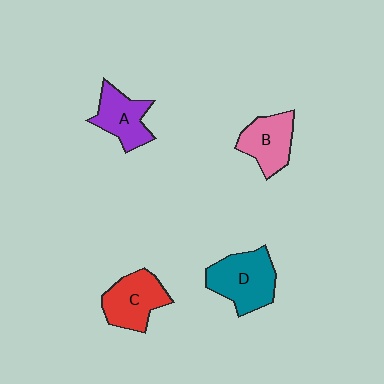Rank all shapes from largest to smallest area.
From largest to smallest: D (teal), C (red), B (pink), A (purple).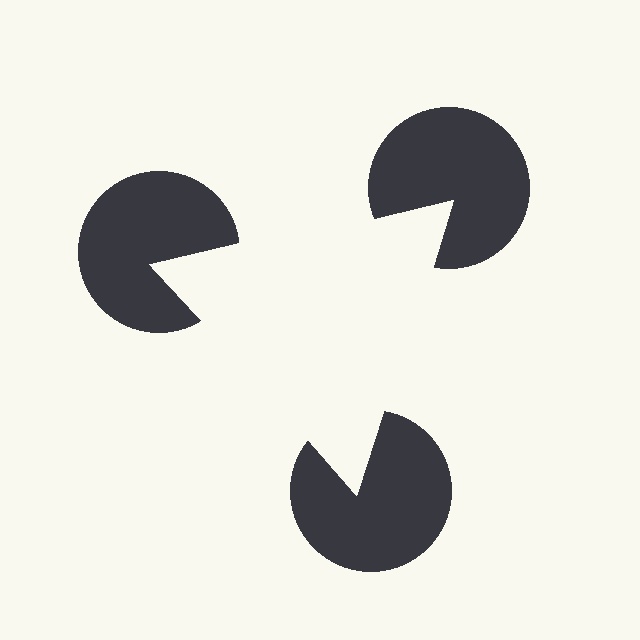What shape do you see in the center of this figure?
An illusory triangle — its edges are inferred from the aligned wedge cuts in the pac-man discs, not physically drawn.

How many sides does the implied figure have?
3 sides.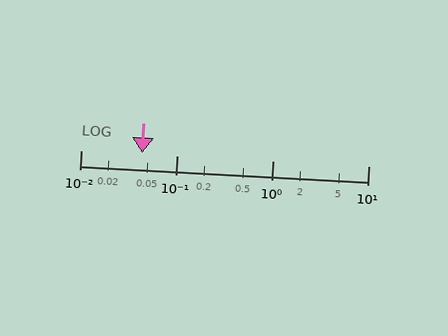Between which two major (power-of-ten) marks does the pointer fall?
The pointer is between 0.01 and 0.1.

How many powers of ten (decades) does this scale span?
The scale spans 3 decades, from 0.01 to 10.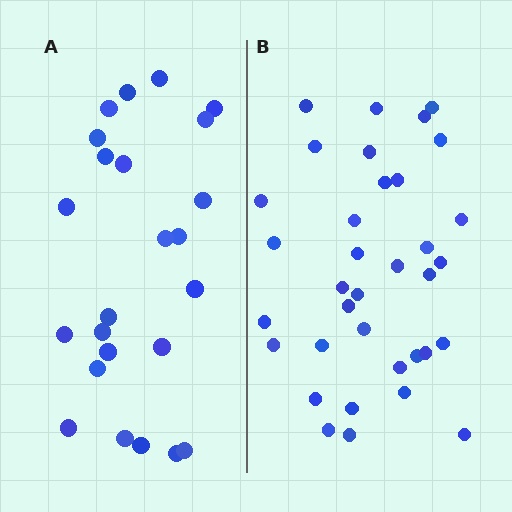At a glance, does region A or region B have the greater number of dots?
Region B (the right region) has more dots.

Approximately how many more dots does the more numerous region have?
Region B has roughly 12 or so more dots than region A.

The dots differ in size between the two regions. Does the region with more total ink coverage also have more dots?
No. Region A has more total ink coverage because its dots are larger, but region B actually contains more individual dots. Total area can be misleading — the number of items is what matters here.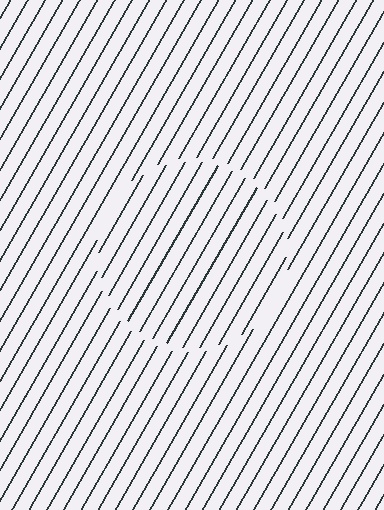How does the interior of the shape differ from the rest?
The interior of the shape contains the same grating, shifted by half a period — the contour is defined by the phase discontinuity where line-ends from the inner and outer gratings abut.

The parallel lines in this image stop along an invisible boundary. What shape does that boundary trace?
An illusory circle. The interior of the shape contains the same grating, shifted by half a period — the contour is defined by the phase discontinuity where line-ends from the inner and outer gratings abut.